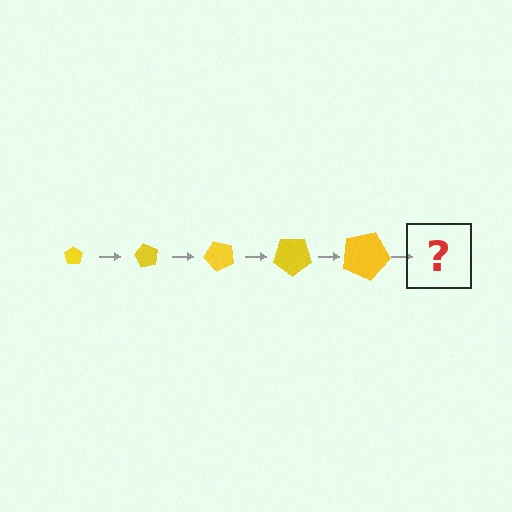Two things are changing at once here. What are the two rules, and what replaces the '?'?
The two rules are that the pentagon grows larger each step and it rotates 60 degrees each step. The '?' should be a pentagon, larger than the previous one and rotated 300 degrees from the start.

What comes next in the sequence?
The next element should be a pentagon, larger than the previous one and rotated 300 degrees from the start.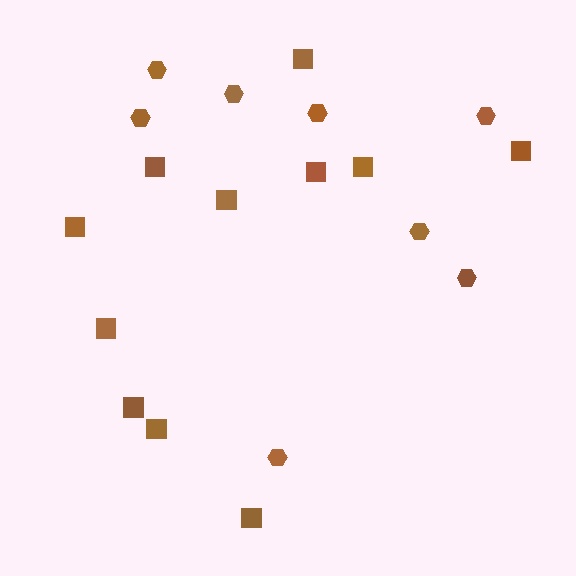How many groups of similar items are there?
There are 2 groups: one group of hexagons (8) and one group of squares (11).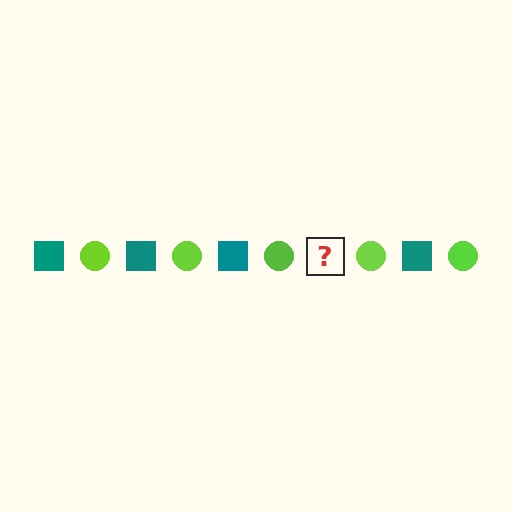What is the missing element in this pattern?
The missing element is a teal square.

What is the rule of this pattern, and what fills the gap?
The rule is that the pattern alternates between teal square and lime circle. The gap should be filled with a teal square.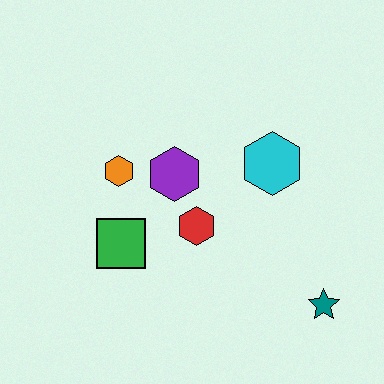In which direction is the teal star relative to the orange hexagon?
The teal star is to the right of the orange hexagon.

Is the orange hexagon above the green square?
Yes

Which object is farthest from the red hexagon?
The teal star is farthest from the red hexagon.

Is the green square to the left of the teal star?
Yes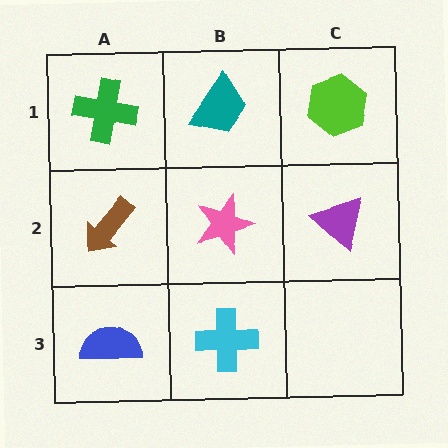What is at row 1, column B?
A teal trapezoid.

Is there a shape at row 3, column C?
No, that cell is empty.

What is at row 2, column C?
A purple triangle.